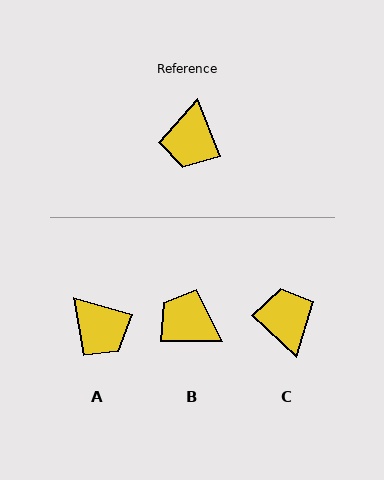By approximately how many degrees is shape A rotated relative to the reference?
Approximately 53 degrees counter-clockwise.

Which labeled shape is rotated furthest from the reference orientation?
C, about 155 degrees away.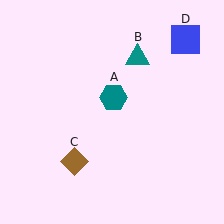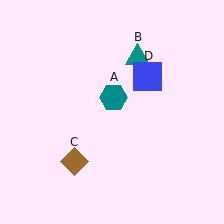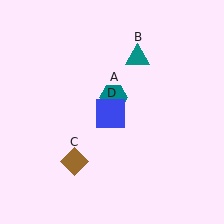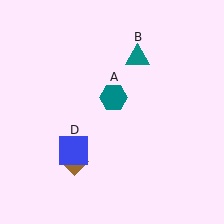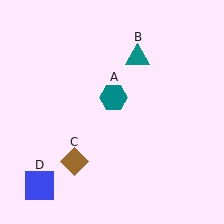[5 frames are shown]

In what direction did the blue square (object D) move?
The blue square (object D) moved down and to the left.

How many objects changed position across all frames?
1 object changed position: blue square (object D).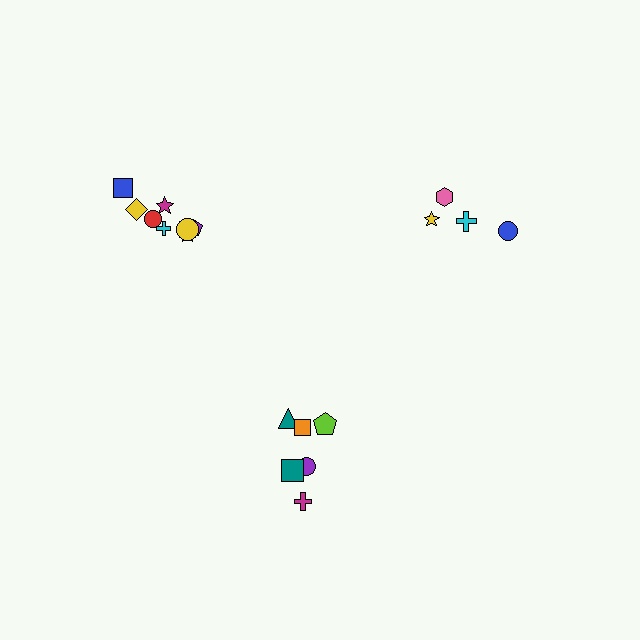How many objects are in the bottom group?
There are 6 objects.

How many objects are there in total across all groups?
There are 18 objects.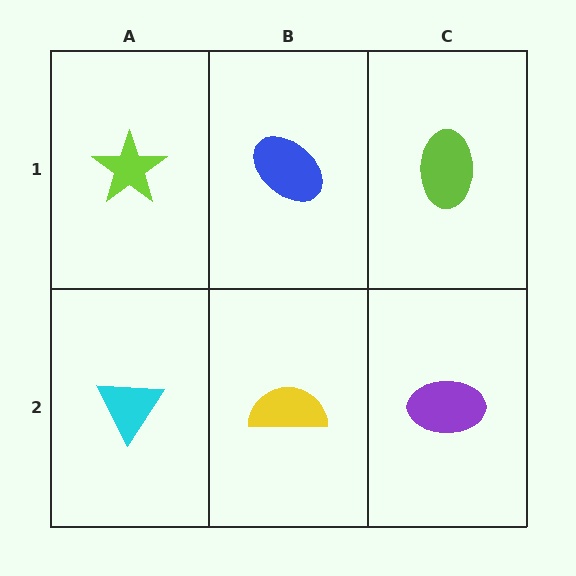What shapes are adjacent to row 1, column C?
A purple ellipse (row 2, column C), a blue ellipse (row 1, column B).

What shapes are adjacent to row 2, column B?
A blue ellipse (row 1, column B), a cyan triangle (row 2, column A), a purple ellipse (row 2, column C).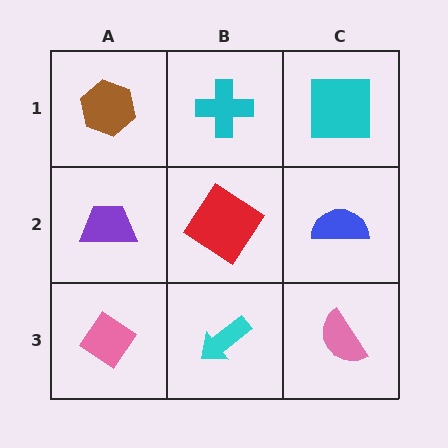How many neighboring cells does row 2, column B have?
4.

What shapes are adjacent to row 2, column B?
A cyan cross (row 1, column B), a cyan arrow (row 3, column B), a purple trapezoid (row 2, column A), a blue semicircle (row 2, column C).